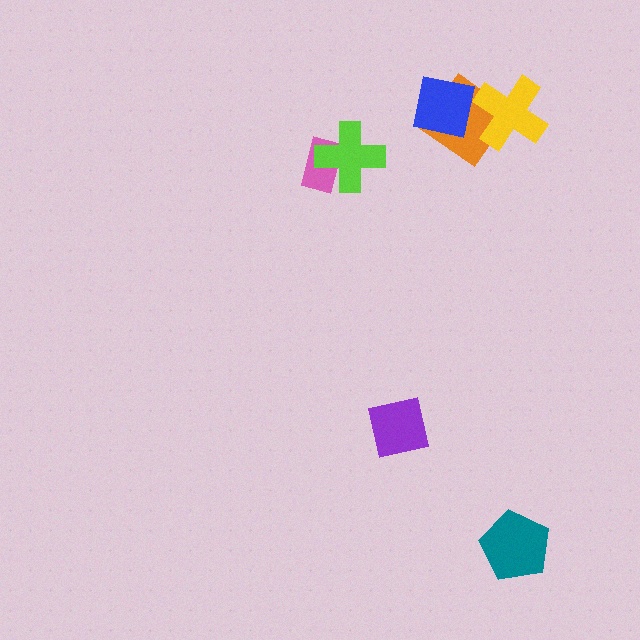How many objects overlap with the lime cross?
1 object overlaps with the lime cross.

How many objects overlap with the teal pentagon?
0 objects overlap with the teal pentagon.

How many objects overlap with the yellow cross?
1 object overlaps with the yellow cross.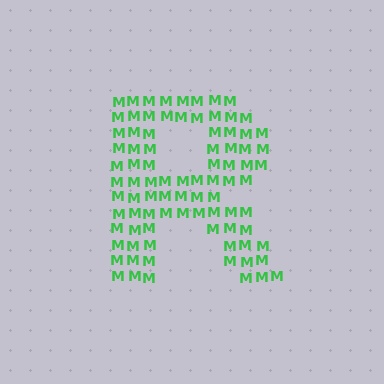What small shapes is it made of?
It is made of small letter M's.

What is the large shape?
The large shape is the letter R.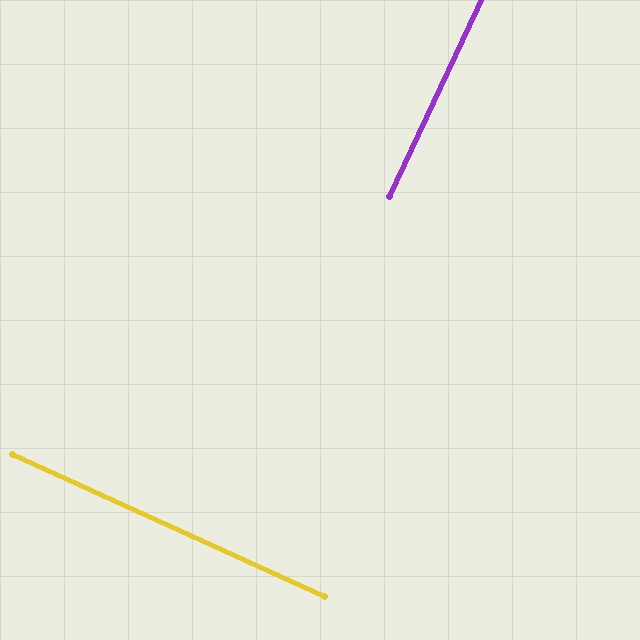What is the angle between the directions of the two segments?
Approximately 89 degrees.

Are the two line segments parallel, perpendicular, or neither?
Perpendicular — they meet at approximately 89°.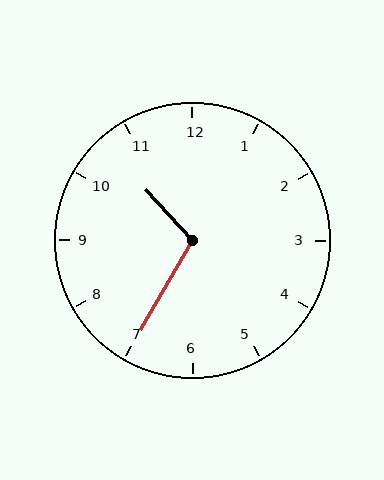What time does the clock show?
10:35.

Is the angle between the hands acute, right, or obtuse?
It is obtuse.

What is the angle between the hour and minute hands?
Approximately 108 degrees.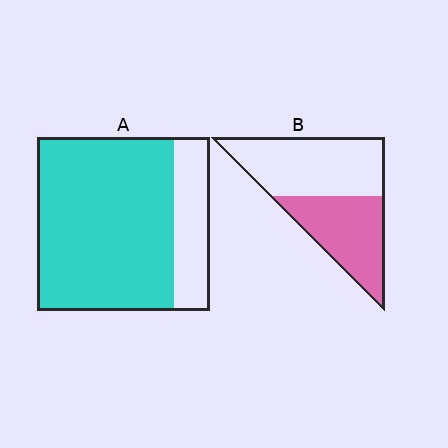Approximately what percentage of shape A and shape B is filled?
A is approximately 80% and B is approximately 45%.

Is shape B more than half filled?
No.